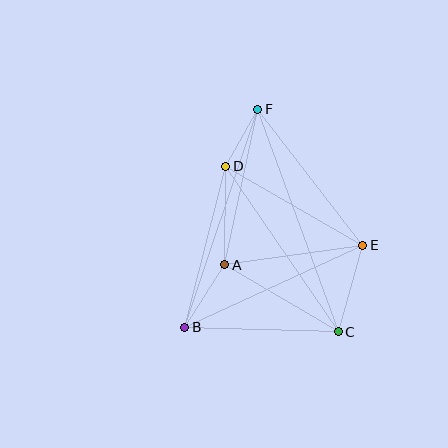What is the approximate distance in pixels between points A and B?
The distance between A and B is approximately 74 pixels.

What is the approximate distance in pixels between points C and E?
The distance between C and E is approximately 90 pixels.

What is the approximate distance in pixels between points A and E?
The distance between A and E is approximately 139 pixels.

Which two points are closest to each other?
Points D and F are closest to each other.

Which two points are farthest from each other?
Points C and F are farthest from each other.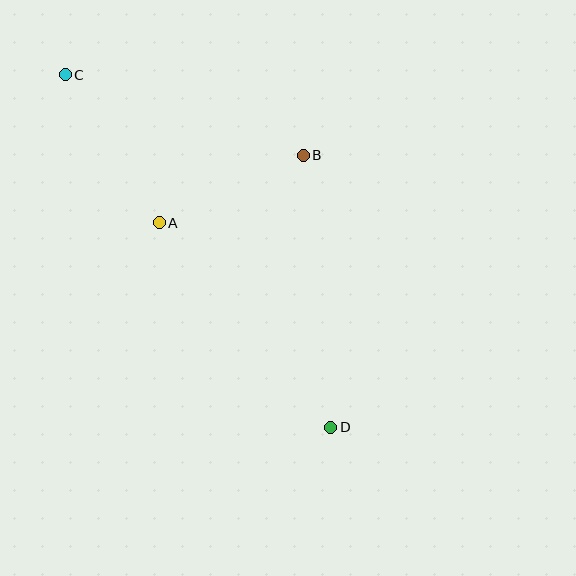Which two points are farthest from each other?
Points C and D are farthest from each other.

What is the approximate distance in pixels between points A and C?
The distance between A and C is approximately 175 pixels.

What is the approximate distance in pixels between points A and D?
The distance between A and D is approximately 267 pixels.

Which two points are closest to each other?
Points A and B are closest to each other.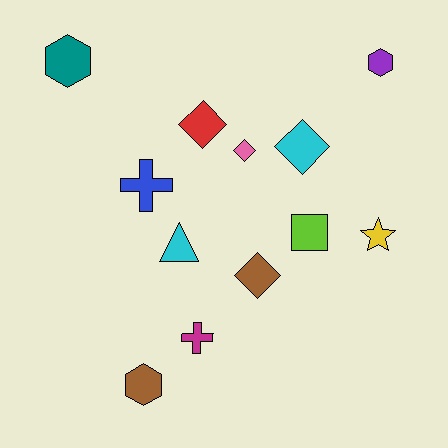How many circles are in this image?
There are no circles.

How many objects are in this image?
There are 12 objects.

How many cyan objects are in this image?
There are 2 cyan objects.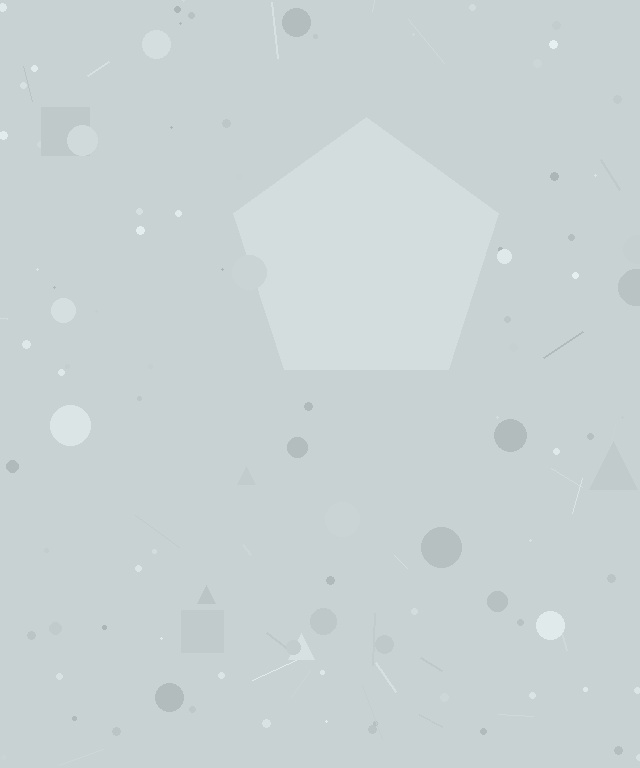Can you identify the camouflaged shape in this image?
The camouflaged shape is a pentagon.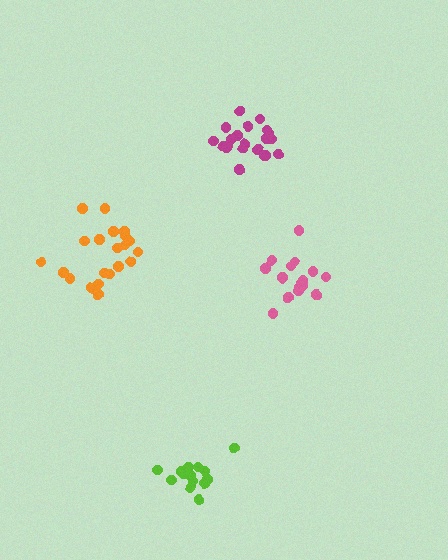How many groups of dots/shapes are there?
There are 4 groups.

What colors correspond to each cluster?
The clusters are colored: magenta, lime, pink, orange.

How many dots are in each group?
Group 1: 21 dots, Group 2: 15 dots, Group 3: 18 dots, Group 4: 21 dots (75 total).